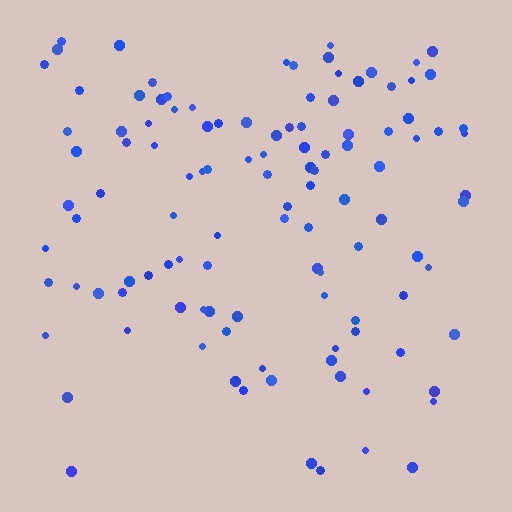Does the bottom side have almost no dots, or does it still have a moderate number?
Still a moderate number, just noticeably fewer than the top.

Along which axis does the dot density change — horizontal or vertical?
Vertical.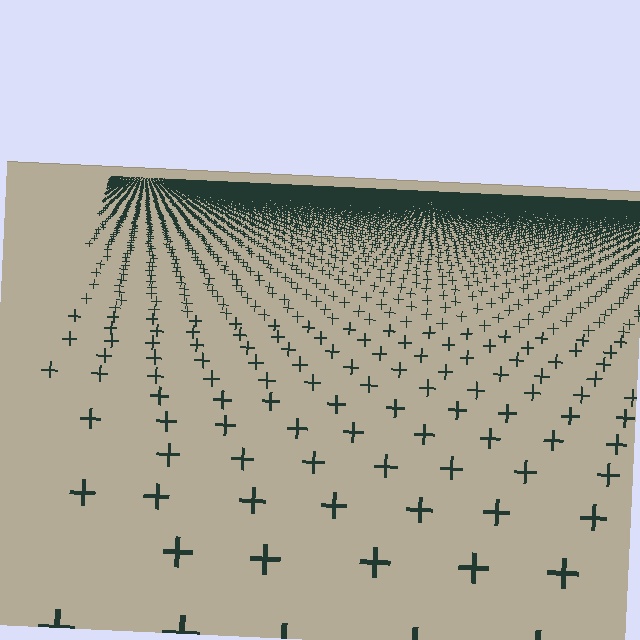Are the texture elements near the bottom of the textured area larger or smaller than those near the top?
Larger. Near the bottom, elements are closer to the viewer and appear at a bigger on-screen size.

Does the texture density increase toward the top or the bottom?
Density increases toward the top.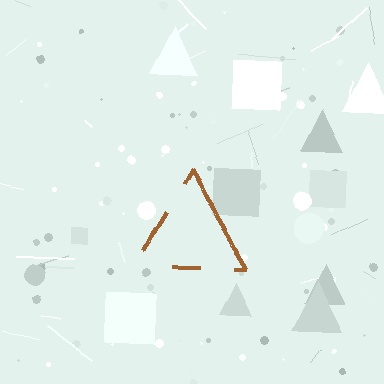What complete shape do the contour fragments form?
The contour fragments form a triangle.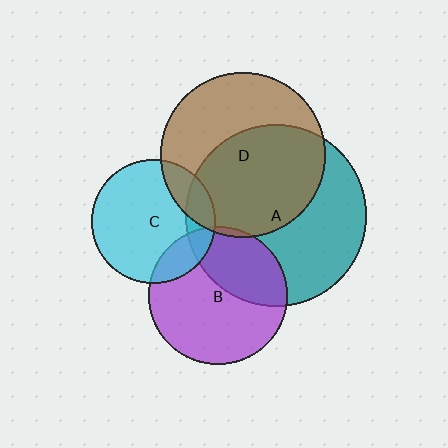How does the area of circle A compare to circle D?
Approximately 1.2 times.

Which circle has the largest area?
Circle A (teal).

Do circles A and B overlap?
Yes.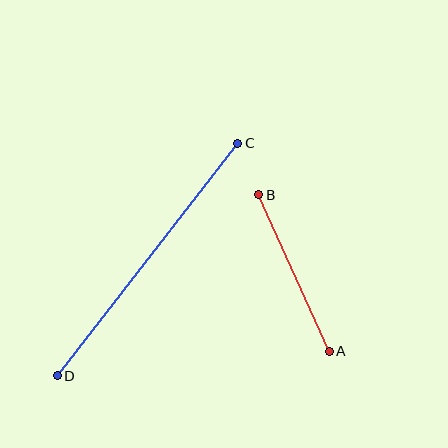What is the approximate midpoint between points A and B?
The midpoint is at approximately (294, 273) pixels.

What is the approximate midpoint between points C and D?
The midpoint is at approximately (147, 259) pixels.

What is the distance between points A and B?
The distance is approximately 171 pixels.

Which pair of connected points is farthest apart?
Points C and D are farthest apart.